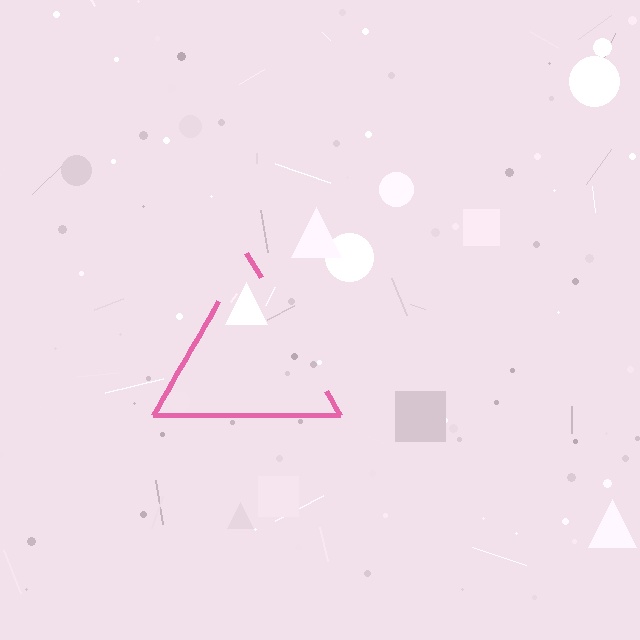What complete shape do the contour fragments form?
The contour fragments form a triangle.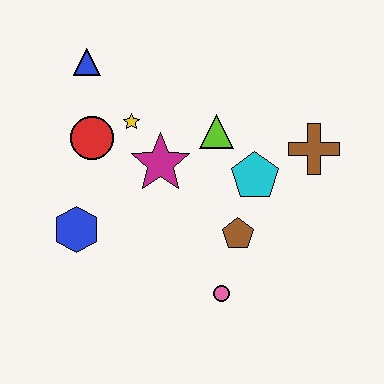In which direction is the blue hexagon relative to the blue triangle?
The blue hexagon is below the blue triangle.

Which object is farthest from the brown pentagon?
The blue triangle is farthest from the brown pentagon.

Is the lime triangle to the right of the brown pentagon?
No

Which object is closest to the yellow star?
The red circle is closest to the yellow star.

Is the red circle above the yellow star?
No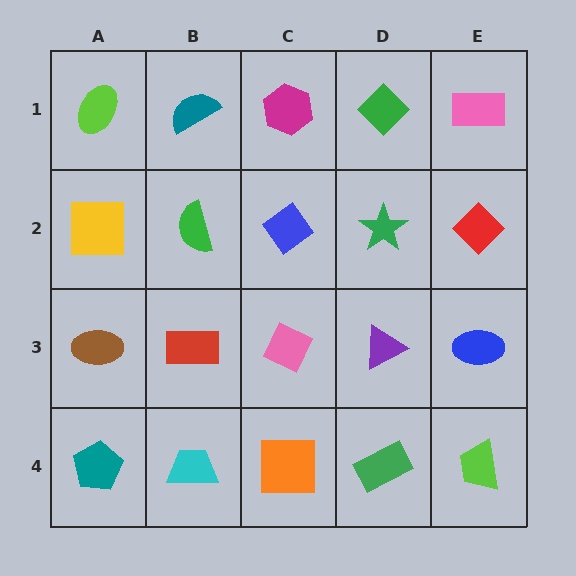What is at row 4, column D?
A green rectangle.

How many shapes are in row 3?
5 shapes.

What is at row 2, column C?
A blue diamond.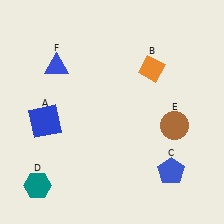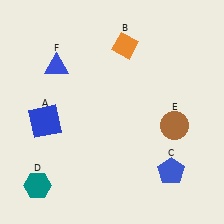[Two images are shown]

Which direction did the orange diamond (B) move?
The orange diamond (B) moved left.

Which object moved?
The orange diamond (B) moved left.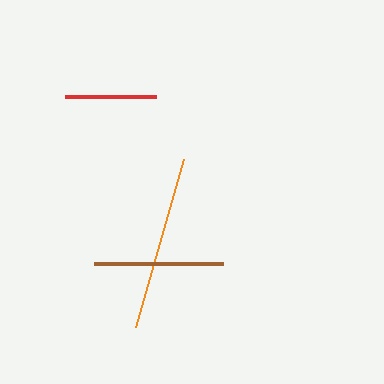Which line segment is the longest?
The orange line is the longest at approximately 175 pixels.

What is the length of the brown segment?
The brown segment is approximately 128 pixels long.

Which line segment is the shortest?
The red line is the shortest at approximately 91 pixels.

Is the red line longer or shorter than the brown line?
The brown line is longer than the red line.